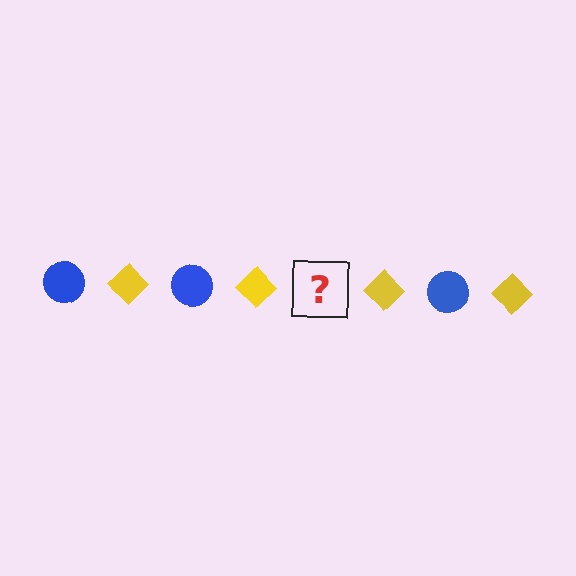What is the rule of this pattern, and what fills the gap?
The rule is that the pattern alternates between blue circle and yellow diamond. The gap should be filled with a blue circle.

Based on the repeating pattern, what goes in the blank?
The blank should be a blue circle.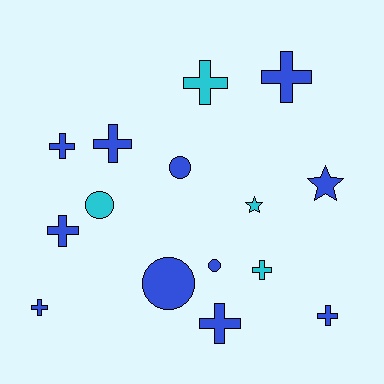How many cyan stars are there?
There is 1 cyan star.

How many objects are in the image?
There are 15 objects.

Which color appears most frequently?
Blue, with 11 objects.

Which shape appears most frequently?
Cross, with 9 objects.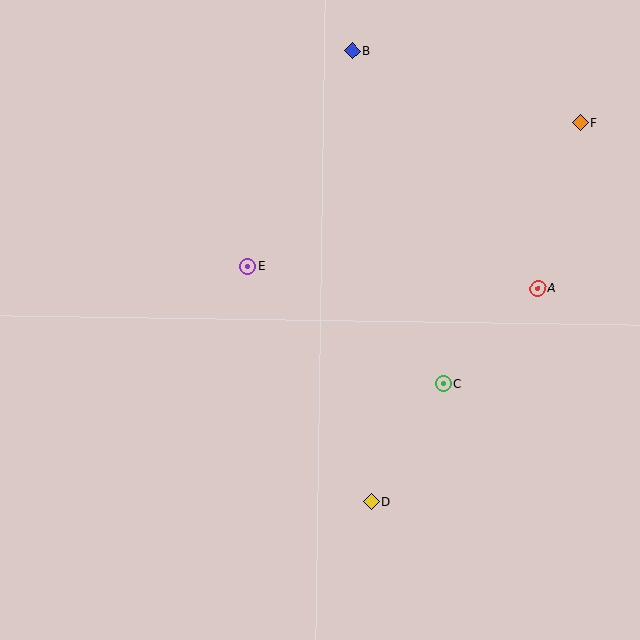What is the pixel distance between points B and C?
The distance between B and C is 345 pixels.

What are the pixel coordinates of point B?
Point B is at (352, 51).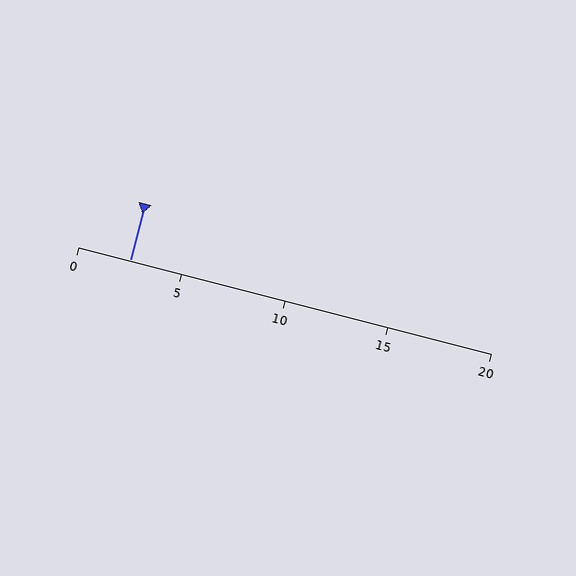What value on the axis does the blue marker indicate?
The marker indicates approximately 2.5.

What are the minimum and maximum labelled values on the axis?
The axis runs from 0 to 20.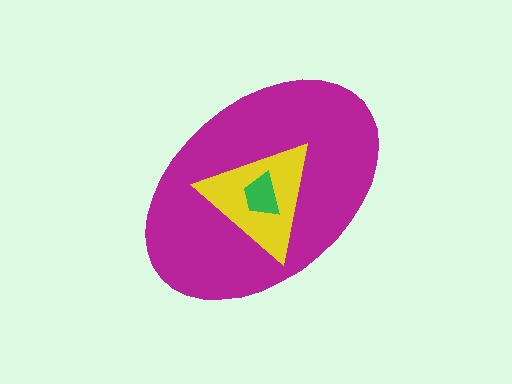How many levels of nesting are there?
3.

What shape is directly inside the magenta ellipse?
The yellow triangle.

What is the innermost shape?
The green trapezoid.